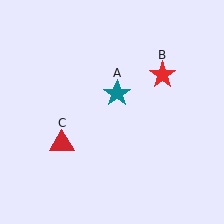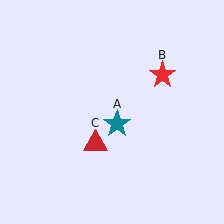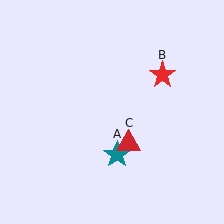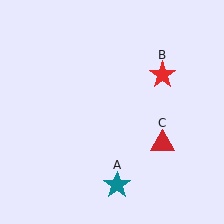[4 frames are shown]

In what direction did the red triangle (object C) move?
The red triangle (object C) moved right.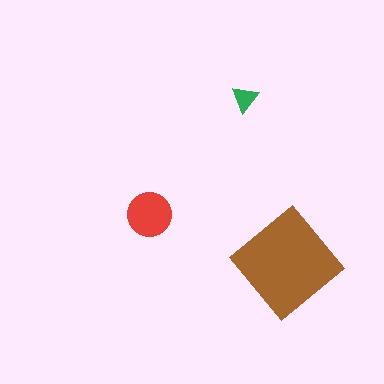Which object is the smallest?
The green triangle.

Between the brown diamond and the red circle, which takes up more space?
The brown diamond.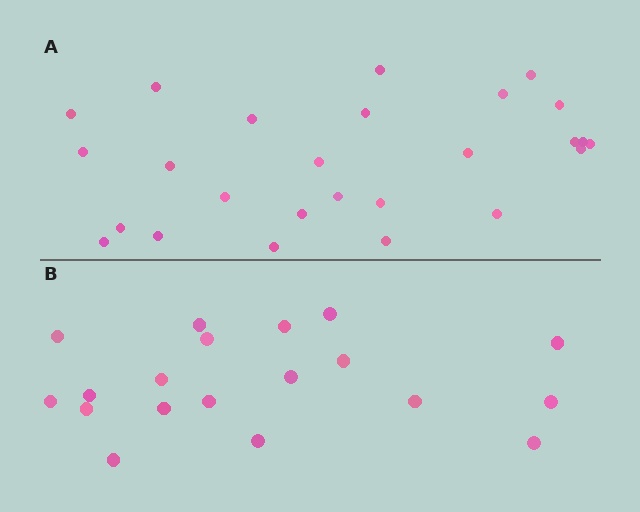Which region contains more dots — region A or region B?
Region A (the top region) has more dots.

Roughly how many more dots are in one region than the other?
Region A has roughly 8 or so more dots than region B.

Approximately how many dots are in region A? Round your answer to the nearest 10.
About 30 dots. (The exact count is 26, which rounds to 30.)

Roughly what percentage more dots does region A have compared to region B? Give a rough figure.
About 35% more.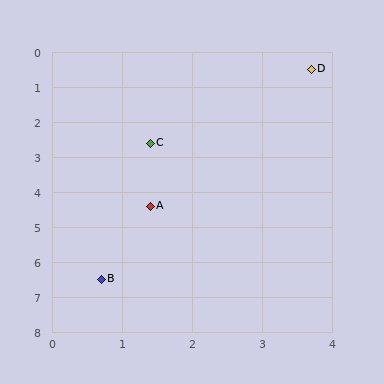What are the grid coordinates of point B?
Point B is at approximately (0.7, 6.5).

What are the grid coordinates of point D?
Point D is at approximately (3.7, 0.5).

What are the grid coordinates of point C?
Point C is at approximately (1.4, 2.6).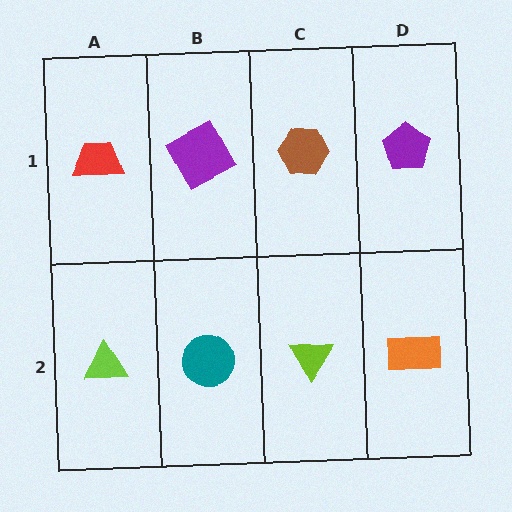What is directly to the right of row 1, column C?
A purple pentagon.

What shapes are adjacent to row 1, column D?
An orange rectangle (row 2, column D), a brown hexagon (row 1, column C).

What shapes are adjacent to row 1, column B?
A teal circle (row 2, column B), a red trapezoid (row 1, column A), a brown hexagon (row 1, column C).